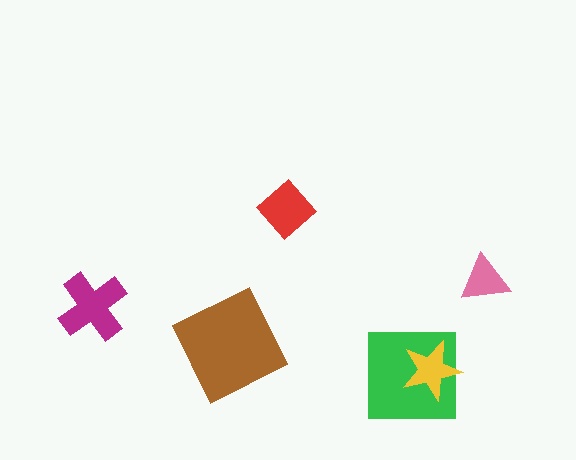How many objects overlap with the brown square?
0 objects overlap with the brown square.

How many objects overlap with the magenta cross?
0 objects overlap with the magenta cross.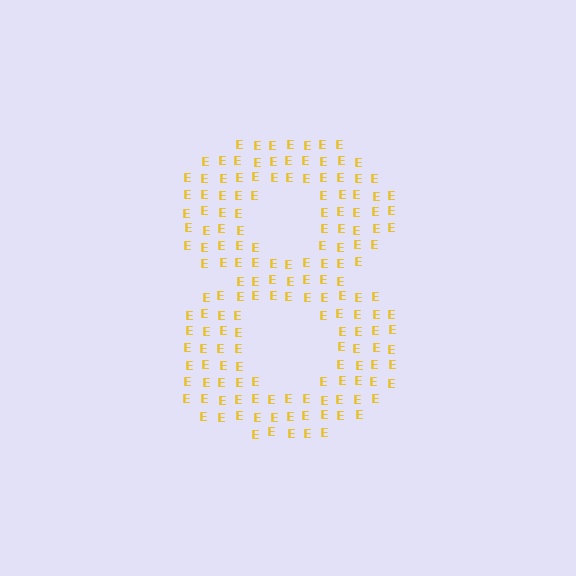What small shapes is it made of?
It is made of small letter E's.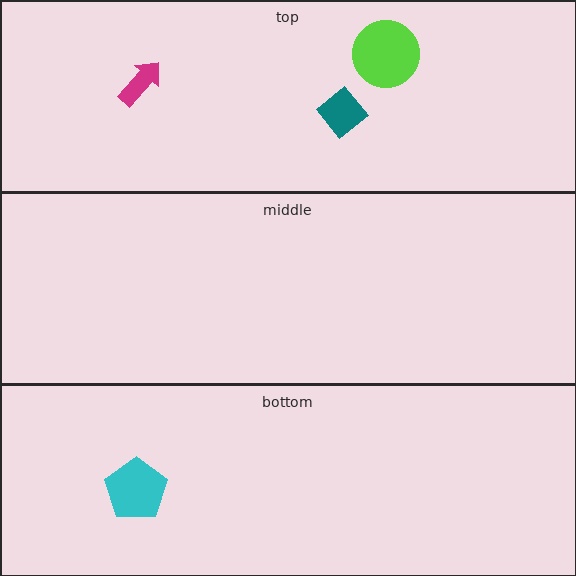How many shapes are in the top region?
3.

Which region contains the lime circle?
The top region.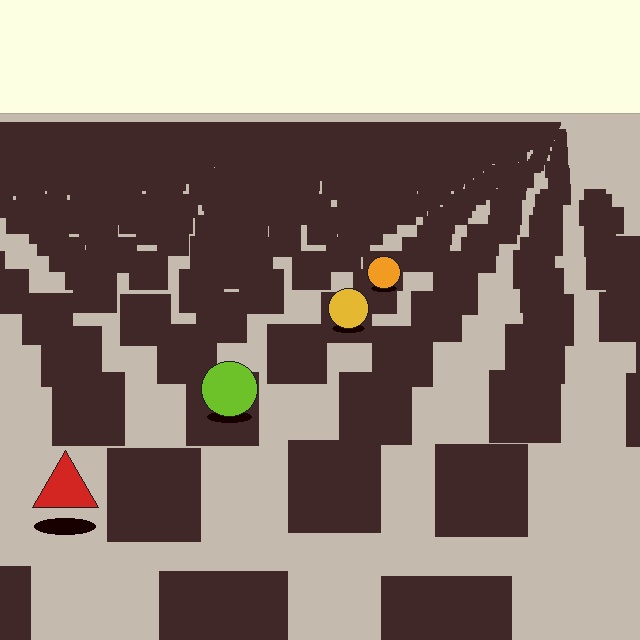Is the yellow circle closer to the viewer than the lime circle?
No. The lime circle is closer — you can tell from the texture gradient: the ground texture is coarser near it.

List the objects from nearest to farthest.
From nearest to farthest: the red triangle, the lime circle, the yellow circle, the orange circle.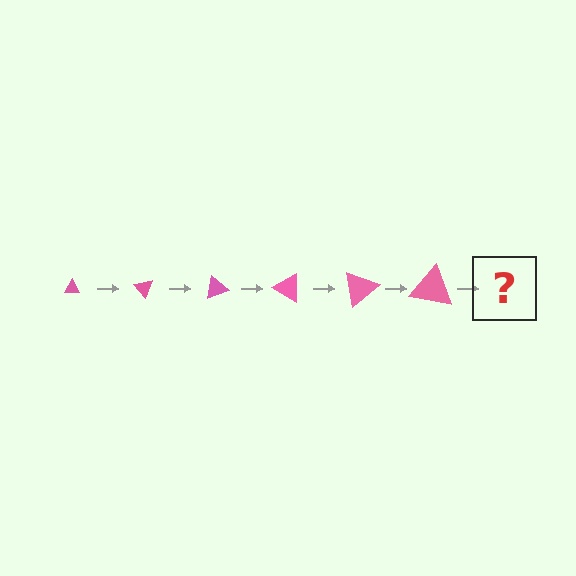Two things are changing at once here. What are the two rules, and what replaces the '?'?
The two rules are that the triangle grows larger each step and it rotates 50 degrees each step. The '?' should be a triangle, larger than the previous one and rotated 300 degrees from the start.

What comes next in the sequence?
The next element should be a triangle, larger than the previous one and rotated 300 degrees from the start.